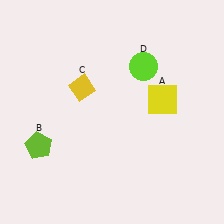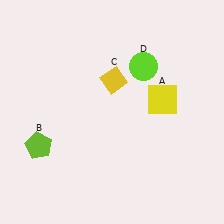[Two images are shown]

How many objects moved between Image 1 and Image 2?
1 object moved between the two images.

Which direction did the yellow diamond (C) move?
The yellow diamond (C) moved right.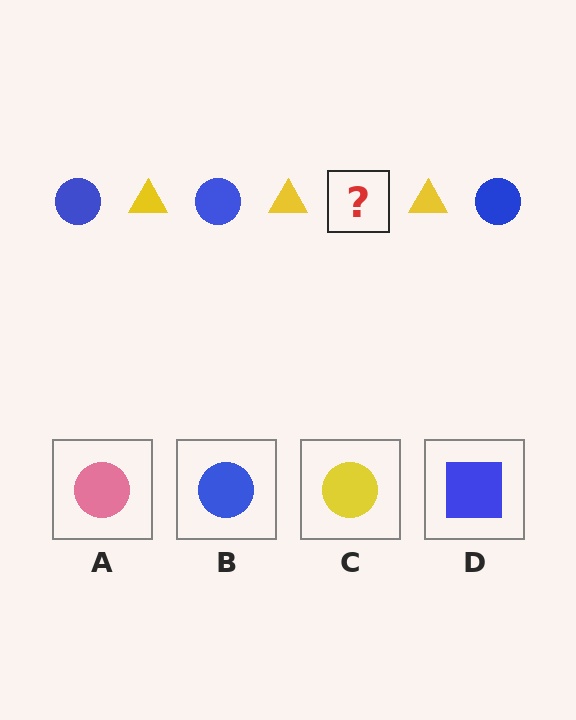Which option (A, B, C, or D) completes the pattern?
B.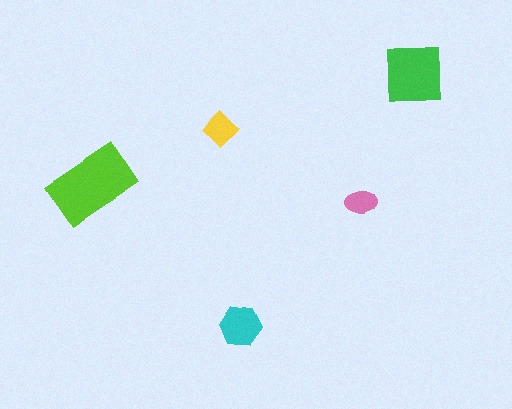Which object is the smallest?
The pink ellipse.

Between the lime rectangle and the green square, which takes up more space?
The lime rectangle.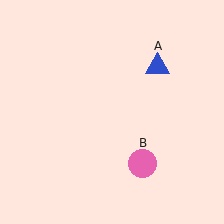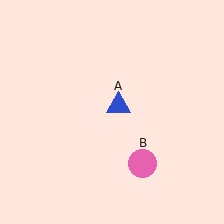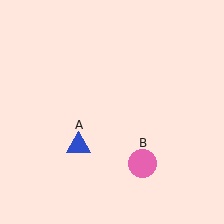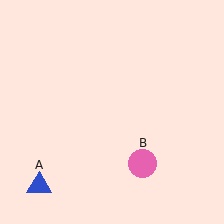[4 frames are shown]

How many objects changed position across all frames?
1 object changed position: blue triangle (object A).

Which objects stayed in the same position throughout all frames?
Pink circle (object B) remained stationary.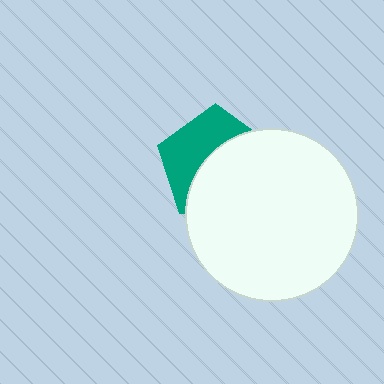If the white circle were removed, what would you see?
You would see the complete teal pentagon.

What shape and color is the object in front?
The object in front is a white circle.